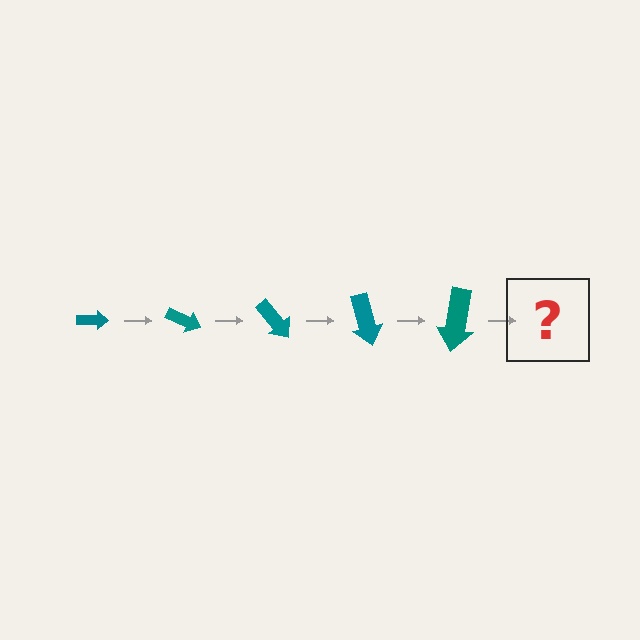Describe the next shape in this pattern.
It should be an arrow, larger than the previous one and rotated 125 degrees from the start.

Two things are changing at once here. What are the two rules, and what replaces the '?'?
The two rules are that the arrow grows larger each step and it rotates 25 degrees each step. The '?' should be an arrow, larger than the previous one and rotated 125 degrees from the start.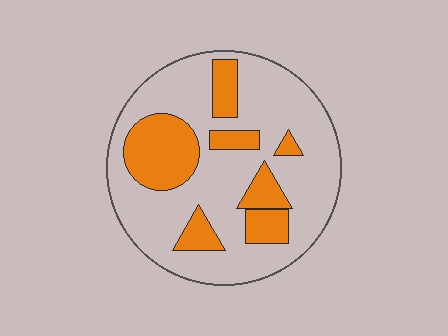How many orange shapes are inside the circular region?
7.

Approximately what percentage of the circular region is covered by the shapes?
Approximately 25%.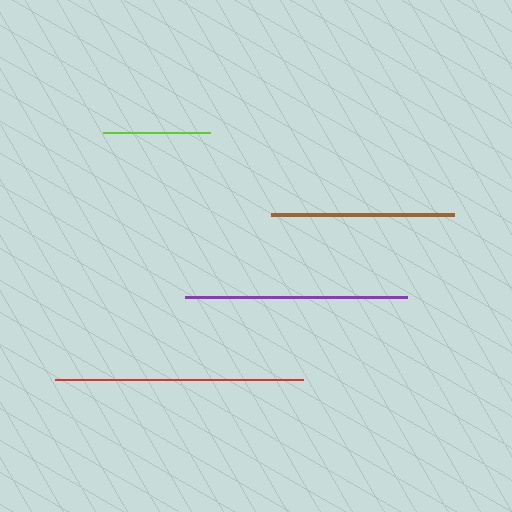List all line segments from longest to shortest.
From longest to shortest: red, purple, brown, lime.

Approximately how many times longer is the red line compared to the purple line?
The red line is approximately 1.1 times the length of the purple line.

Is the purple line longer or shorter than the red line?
The red line is longer than the purple line.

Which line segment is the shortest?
The lime line is the shortest at approximately 108 pixels.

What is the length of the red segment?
The red segment is approximately 248 pixels long.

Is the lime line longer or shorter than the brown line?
The brown line is longer than the lime line.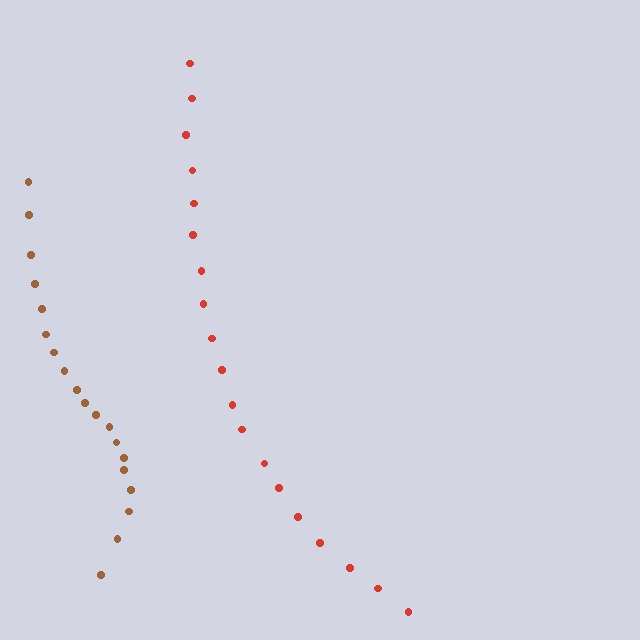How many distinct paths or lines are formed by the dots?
There are 2 distinct paths.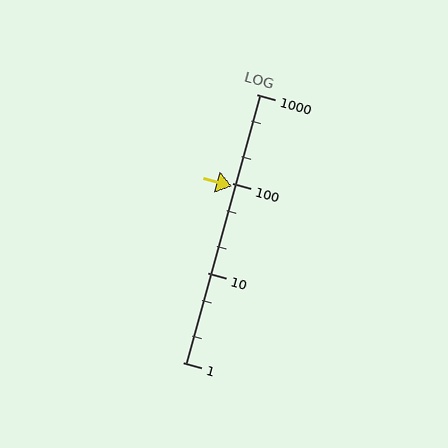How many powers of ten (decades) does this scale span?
The scale spans 3 decades, from 1 to 1000.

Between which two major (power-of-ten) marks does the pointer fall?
The pointer is between 10 and 100.